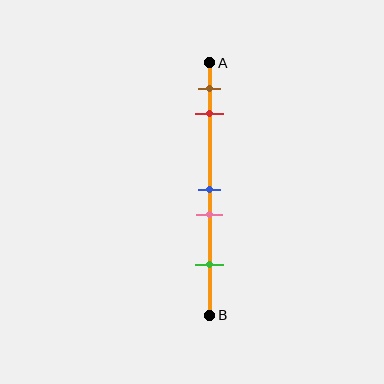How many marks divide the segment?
There are 5 marks dividing the segment.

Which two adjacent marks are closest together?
The blue and pink marks are the closest adjacent pair.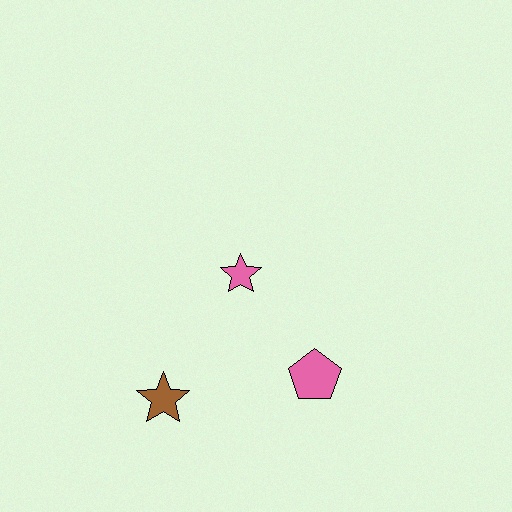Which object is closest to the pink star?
The pink pentagon is closest to the pink star.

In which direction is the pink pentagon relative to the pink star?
The pink pentagon is below the pink star.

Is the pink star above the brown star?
Yes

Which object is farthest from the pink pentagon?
The brown star is farthest from the pink pentagon.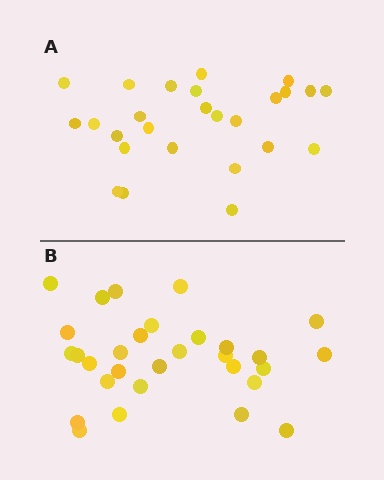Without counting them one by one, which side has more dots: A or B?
Region B (the bottom region) has more dots.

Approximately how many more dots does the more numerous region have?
Region B has about 4 more dots than region A.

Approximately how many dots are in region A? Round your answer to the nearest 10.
About 30 dots. (The exact count is 26, which rounds to 30.)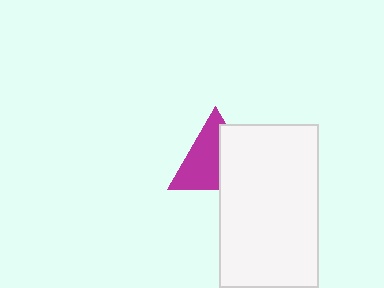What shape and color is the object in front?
The object in front is a white rectangle.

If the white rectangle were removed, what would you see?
You would see the complete magenta triangle.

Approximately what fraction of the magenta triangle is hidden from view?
Roughly 41% of the magenta triangle is hidden behind the white rectangle.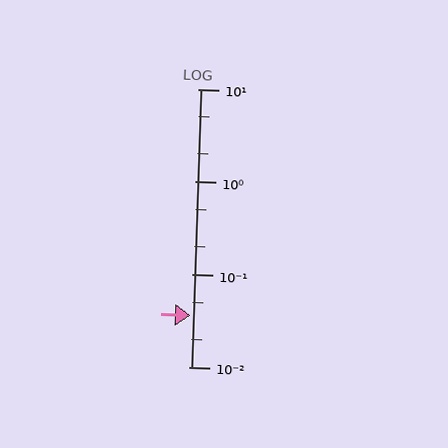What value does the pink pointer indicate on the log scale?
The pointer indicates approximately 0.036.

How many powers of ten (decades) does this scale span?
The scale spans 3 decades, from 0.01 to 10.